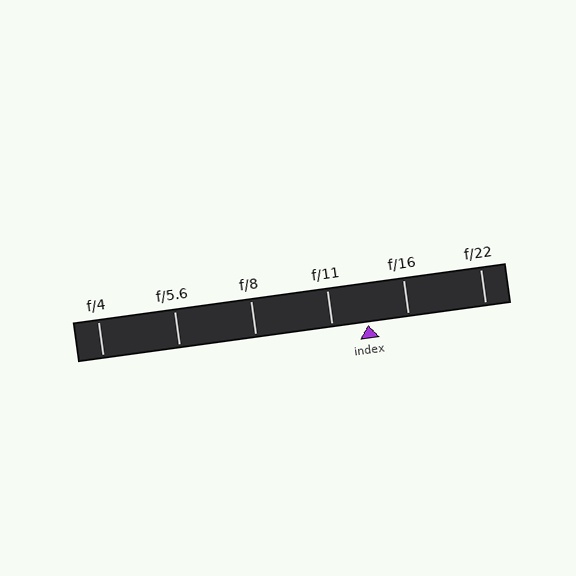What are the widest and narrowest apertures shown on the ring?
The widest aperture shown is f/4 and the narrowest is f/22.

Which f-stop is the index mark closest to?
The index mark is closest to f/11.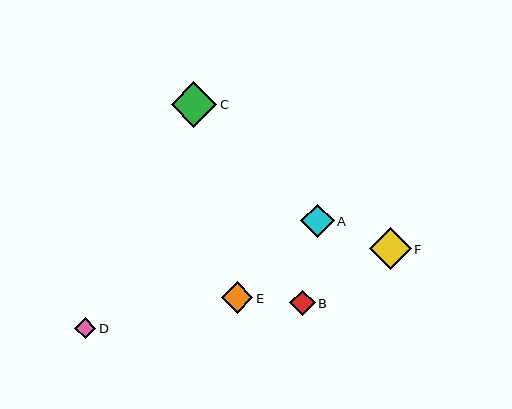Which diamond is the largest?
Diamond C is the largest with a size of approximately 46 pixels.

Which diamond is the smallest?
Diamond D is the smallest with a size of approximately 21 pixels.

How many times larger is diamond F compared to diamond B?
Diamond F is approximately 1.6 times the size of diamond B.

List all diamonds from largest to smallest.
From largest to smallest: C, F, A, E, B, D.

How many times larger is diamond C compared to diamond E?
Diamond C is approximately 1.4 times the size of diamond E.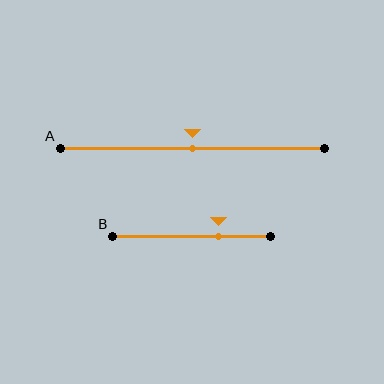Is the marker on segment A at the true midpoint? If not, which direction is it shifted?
Yes, the marker on segment A is at the true midpoint.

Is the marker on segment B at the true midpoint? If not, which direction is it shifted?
No, the marker on segment B is shifted to the right by about 17% of the segment length.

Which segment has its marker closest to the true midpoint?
Segment A has its marker closest to the true midpoint.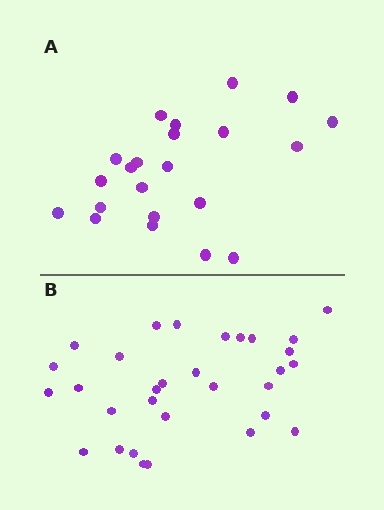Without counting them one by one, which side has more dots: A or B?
Region B (the bottom region) has more dots.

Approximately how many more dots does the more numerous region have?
Region B has roughly 8 or so more dots than region A.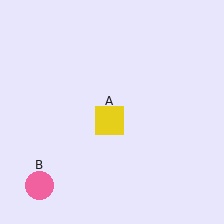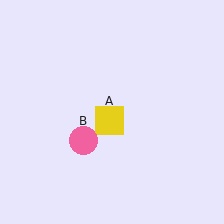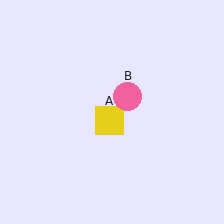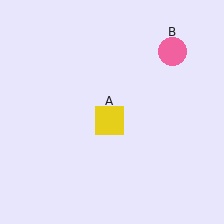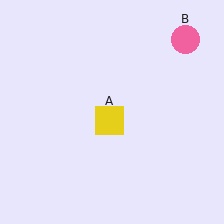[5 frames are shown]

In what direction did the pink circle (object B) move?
The pink circle (object B) moved up and to the right.